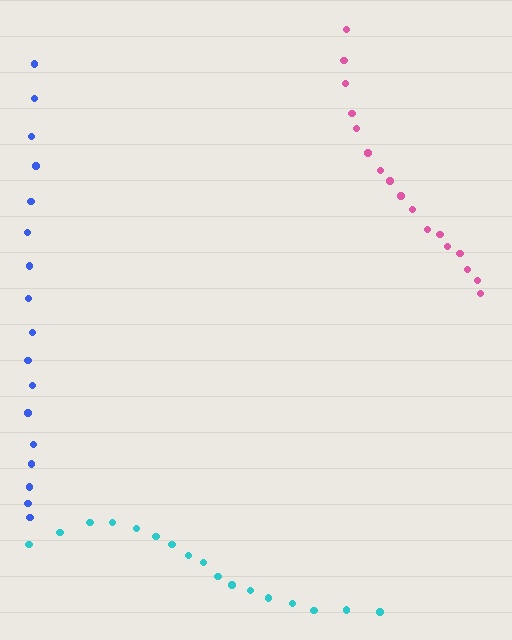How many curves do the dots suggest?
There are 3 distinct paths.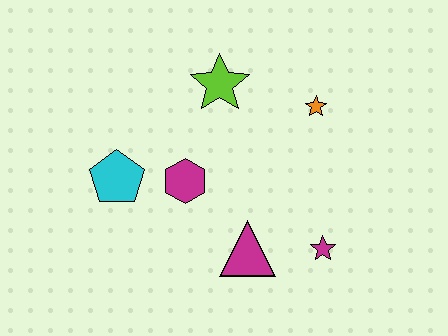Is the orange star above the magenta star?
Yes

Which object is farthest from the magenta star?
The cyan pentagon is farthest from the magenta star.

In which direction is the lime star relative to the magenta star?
The lime star is above the magenta star.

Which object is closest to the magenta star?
The magenta triangle is closest to the magenta star.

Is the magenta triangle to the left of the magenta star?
Yes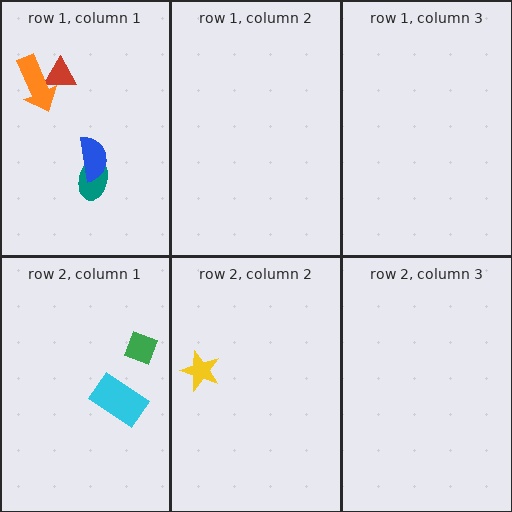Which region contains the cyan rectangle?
The row 2, column 1 region.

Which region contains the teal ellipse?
The row 1, column 1 region.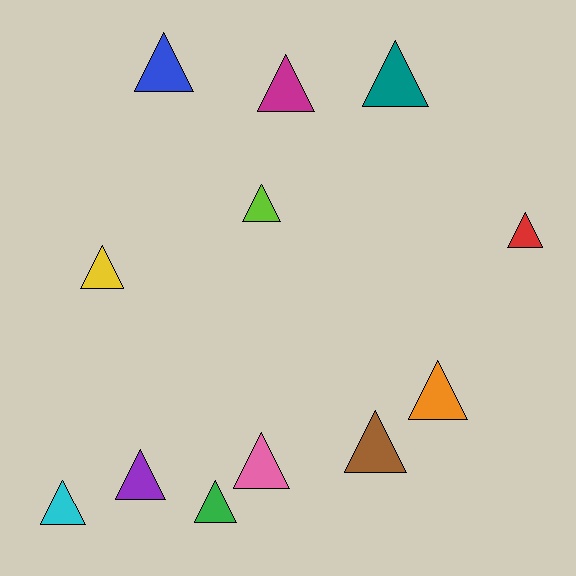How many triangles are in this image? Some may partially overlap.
There are 12 triangles.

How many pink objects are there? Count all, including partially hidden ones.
There is 1 pink object.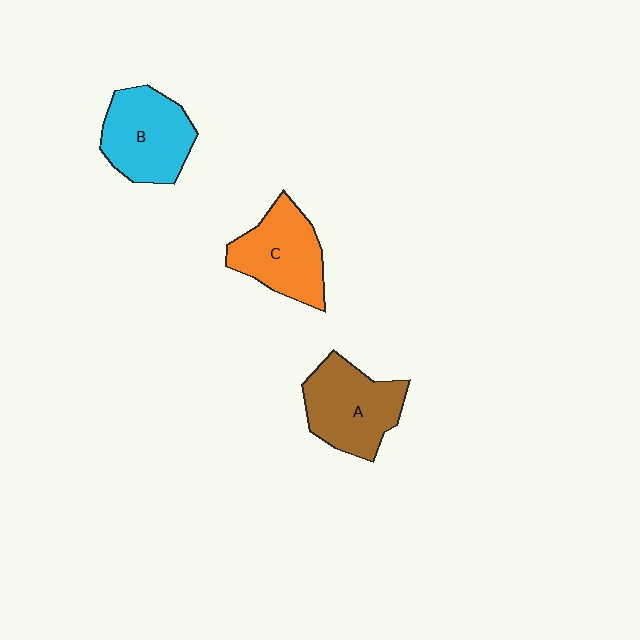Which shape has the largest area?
Shape A (brown).